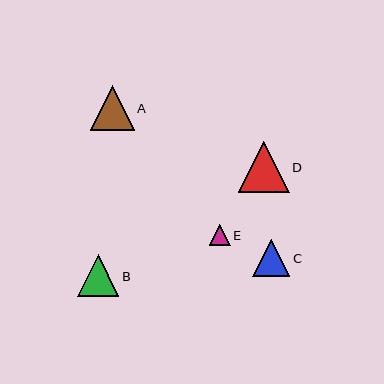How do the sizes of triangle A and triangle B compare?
Triangle A and triangle B are approximately the same size.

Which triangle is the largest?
Triangle D is the largest with a size of approximately 50 pixels.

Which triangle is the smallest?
Triangle E is the smallest with a size of approximately 21 pixels.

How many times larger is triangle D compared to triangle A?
Triangle D is approximately 1.1 times the size of triangle A.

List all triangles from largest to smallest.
From largest to smallest: D, A, B, C, E.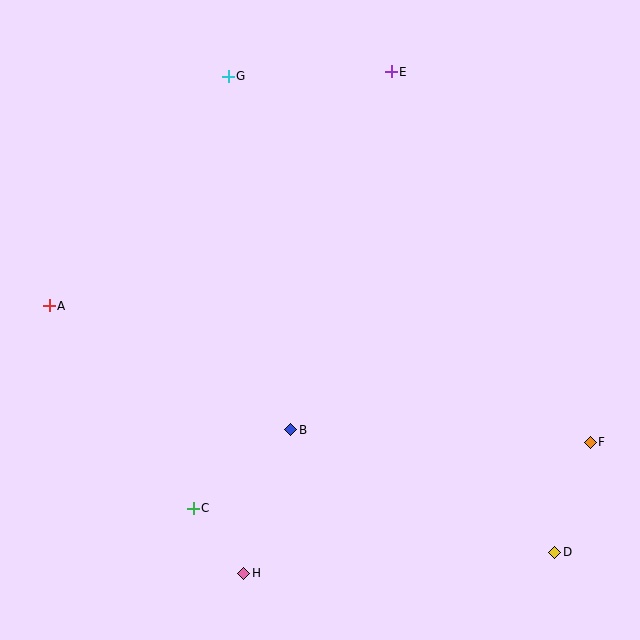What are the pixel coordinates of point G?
Point G is at (228, 76).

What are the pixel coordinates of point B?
Point B is at (291, 430).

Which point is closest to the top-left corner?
Point G is closest to the top-left corner.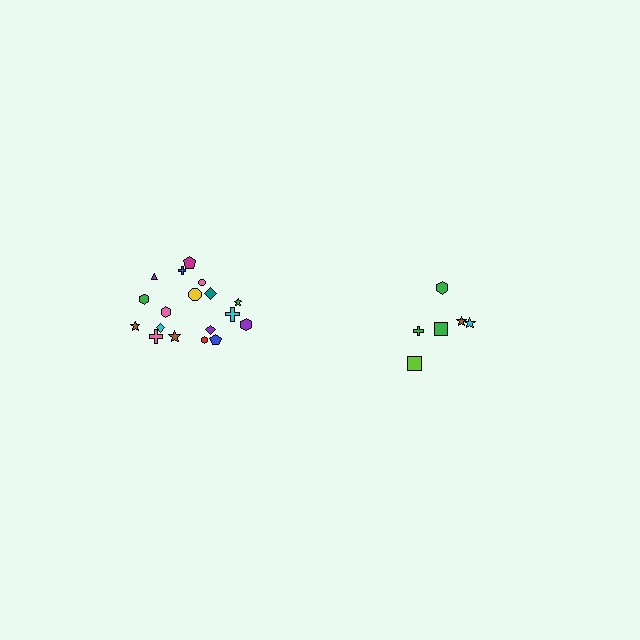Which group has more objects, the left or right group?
The left group.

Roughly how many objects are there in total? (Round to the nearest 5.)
Roughly 25 objects in total.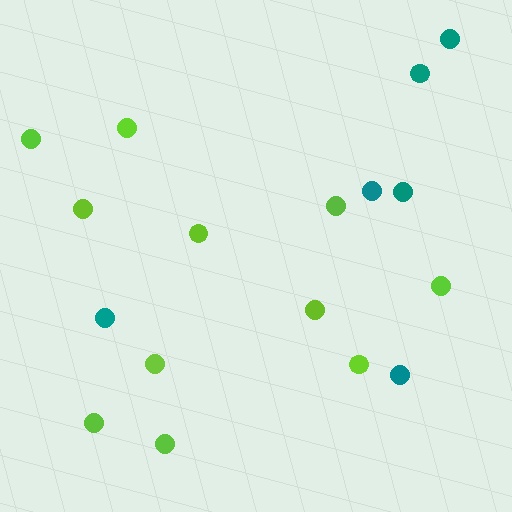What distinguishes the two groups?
There are 2 groups: one group of lime circles (11) and one group of teal circles (6).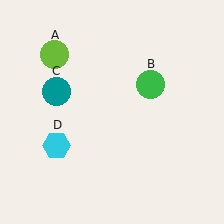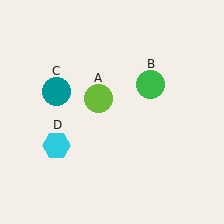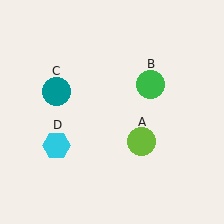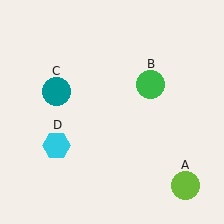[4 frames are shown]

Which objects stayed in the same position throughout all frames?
Green circle (object B) and teal circle (object C) and cyan hexagon (object D) remained stationary.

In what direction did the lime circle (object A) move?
The lime circle (object A) moved down and to the right.